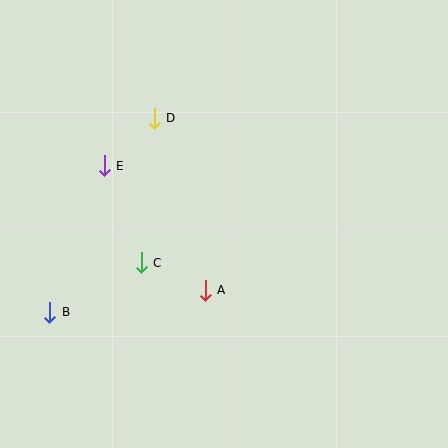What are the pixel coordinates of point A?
Point A is at (205, 290).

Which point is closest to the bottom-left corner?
Point B is closest to the bottom-left corner.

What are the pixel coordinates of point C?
Point C is at (141, 263).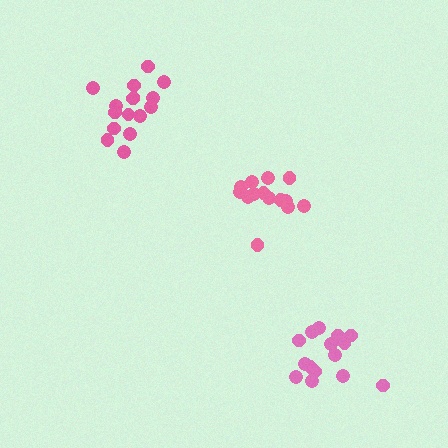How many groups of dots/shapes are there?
There are 3 groups.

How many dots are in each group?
Group 1: 16 dots, Group 2: 14 dots, Group 3: 15 dots (45 total).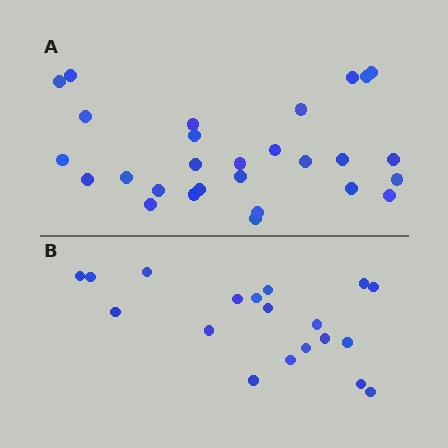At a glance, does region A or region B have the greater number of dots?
Region A (the top region) has more dots.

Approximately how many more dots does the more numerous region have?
Region A has roughly 8 or so more dots than region B.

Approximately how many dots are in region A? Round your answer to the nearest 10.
About 30 dots. (The exact count is 28, which rounds to 30.)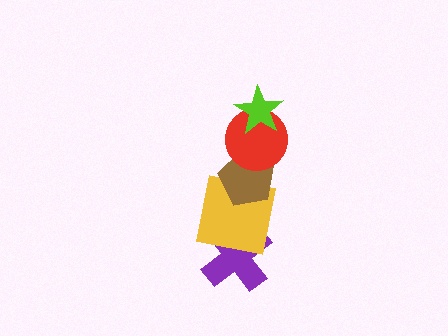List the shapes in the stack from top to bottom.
From top to bottom: the lime star, the red circle, the brown pentagon, the yellow square, the purple cross.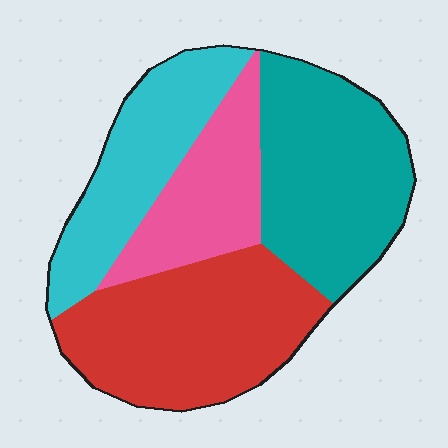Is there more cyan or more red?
Red.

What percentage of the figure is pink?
Pink covers 17% of the figure.